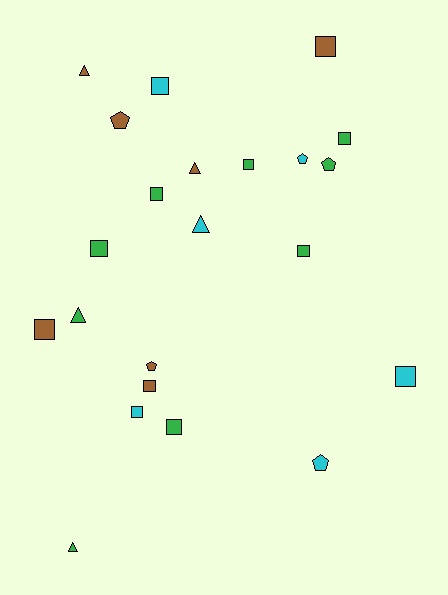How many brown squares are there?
There are 3 brown squares.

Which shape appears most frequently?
Square, with 12 objects.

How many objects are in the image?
There are 22 objects.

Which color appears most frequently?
Green, with 9 objects.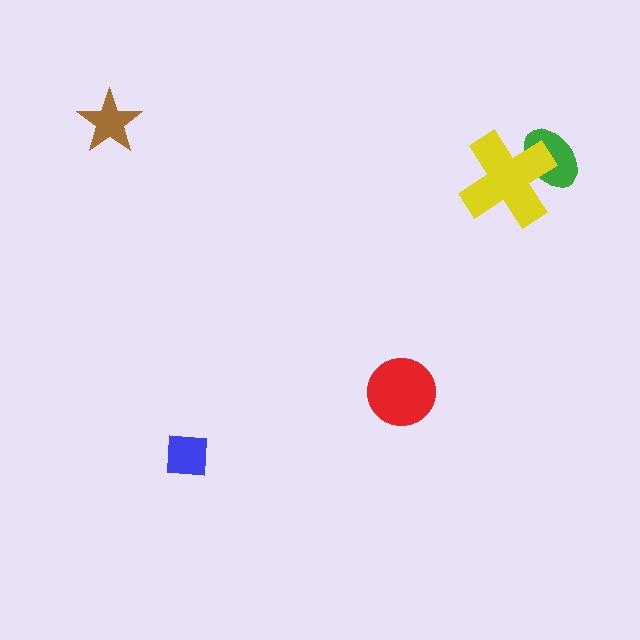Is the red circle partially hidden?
No, no other shape covers it.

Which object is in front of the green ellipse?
The yellow cross is in front of the green ellipse.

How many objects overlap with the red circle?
0 objects overlap with the red circle.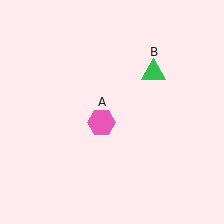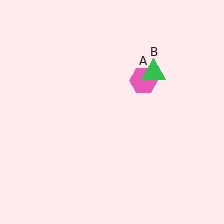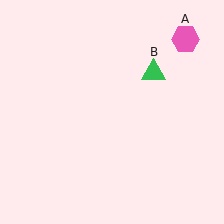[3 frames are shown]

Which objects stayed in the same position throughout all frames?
Green triangle (object B) remained stationary.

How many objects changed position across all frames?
1 object changed position: pink hexagon (object A).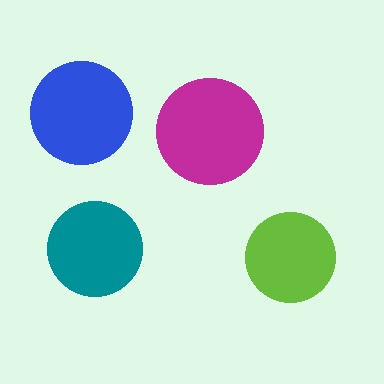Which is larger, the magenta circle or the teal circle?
The magenta one.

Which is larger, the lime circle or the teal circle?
The teal one.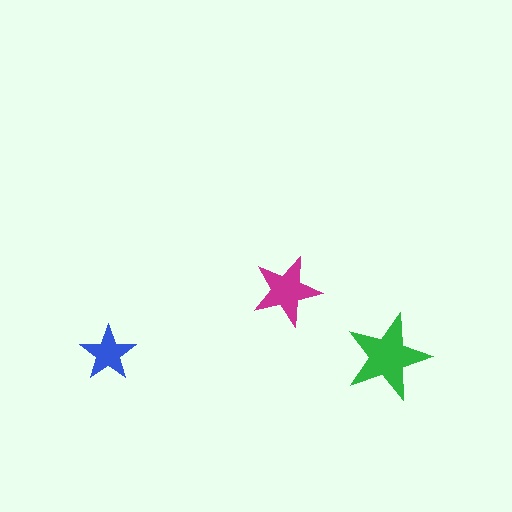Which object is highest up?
The magenta star is topmost.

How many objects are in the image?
There are 3 objects in the image.